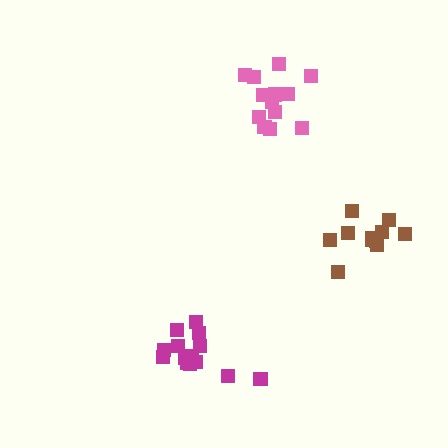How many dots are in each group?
Group 1: 11 dots, Group 2: 13 dots, Group 3: 16 dots (40 total).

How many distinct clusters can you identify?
There are 3 distinct clusters.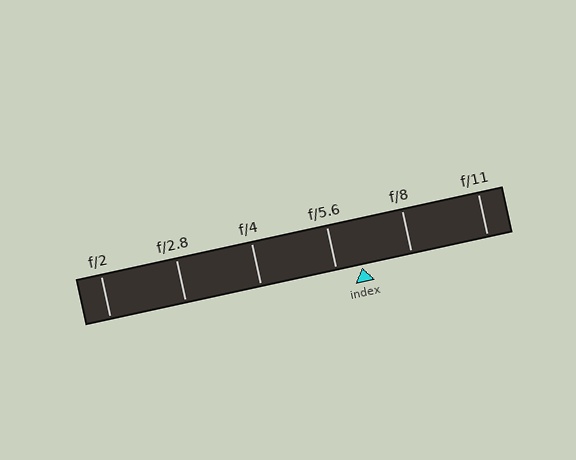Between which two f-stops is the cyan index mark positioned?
The index mark is between f/5.6 and f/8.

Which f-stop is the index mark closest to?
The index mark is closest to f/5.6.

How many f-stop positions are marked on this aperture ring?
There are 6 f-stop positions marked.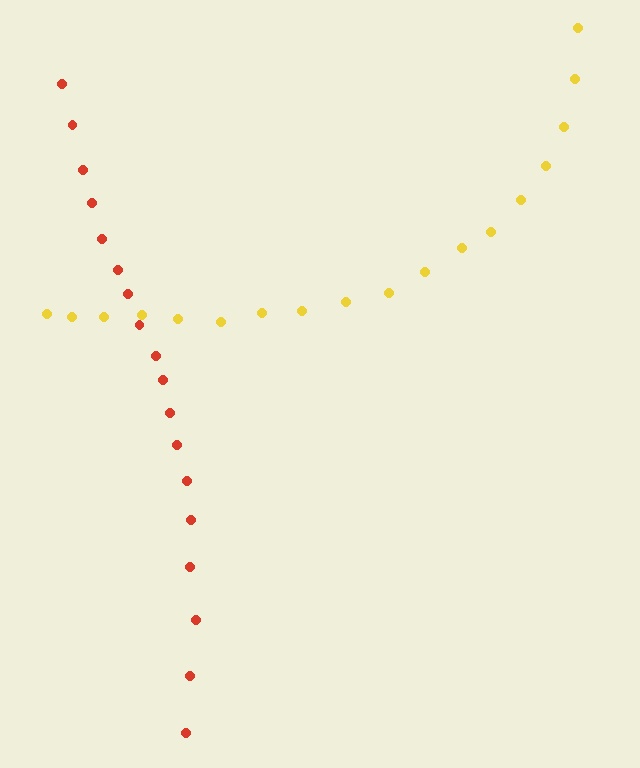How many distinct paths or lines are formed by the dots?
There are 2 distinct paths.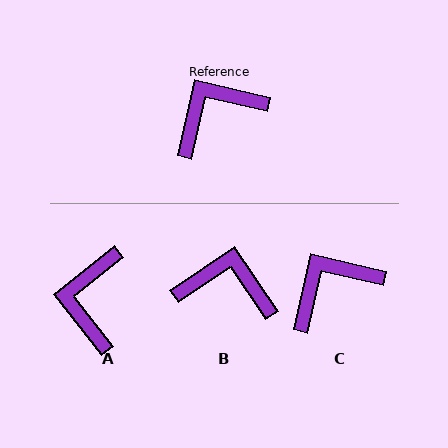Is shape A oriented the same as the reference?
No, it is off by about 51 degrees.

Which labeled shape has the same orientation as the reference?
C.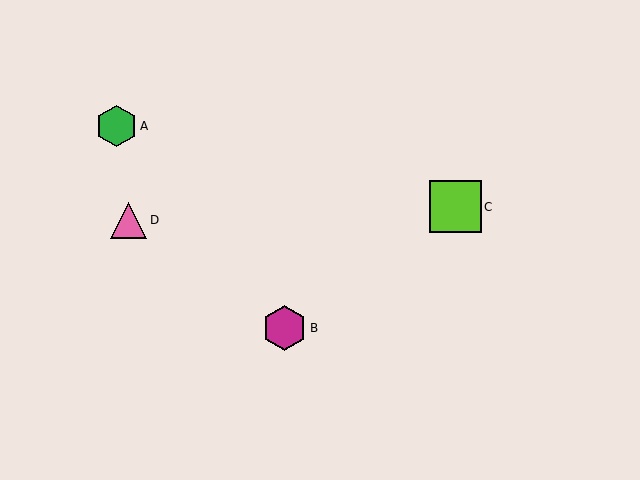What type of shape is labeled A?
Shape A is a green hexagon.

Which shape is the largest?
The lime square (labeled C) is the largest.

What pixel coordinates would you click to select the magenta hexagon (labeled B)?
Click at (285, 328) to select the magenta hexagon B.